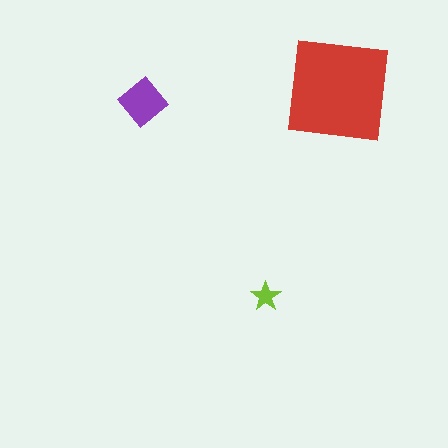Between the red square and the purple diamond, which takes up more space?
The red square.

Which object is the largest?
The red square.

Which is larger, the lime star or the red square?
The red square.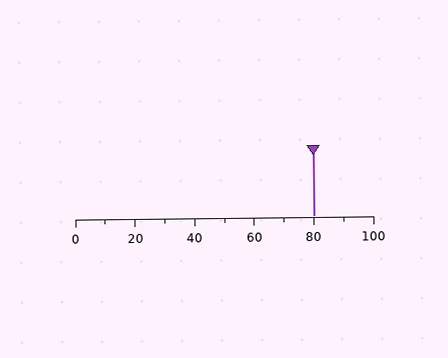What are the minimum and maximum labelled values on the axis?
The axis runs from 0 to 100.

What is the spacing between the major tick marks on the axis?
The major ticks are spaced 20 apart.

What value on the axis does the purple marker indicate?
The marker indicates approximately 80.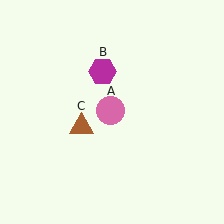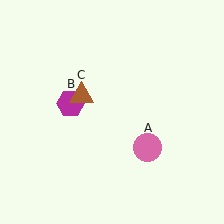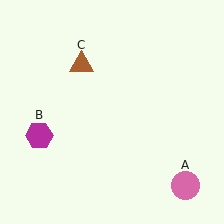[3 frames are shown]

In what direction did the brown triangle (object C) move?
The brown triangle (object C) moved up.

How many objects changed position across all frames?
3 objects changed position: pink circle (object A), magenta hexagon (object B), brown triangle (object C).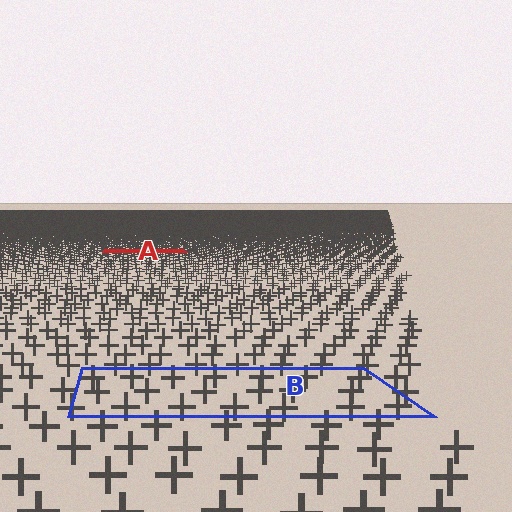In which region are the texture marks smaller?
The texture marks are smaller in region A, because it is farther away.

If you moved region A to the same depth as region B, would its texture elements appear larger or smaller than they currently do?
They would appear larger. At a closer depth, the same texture elements are projected at a bigger on-screen size.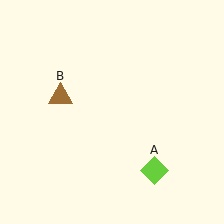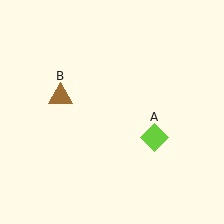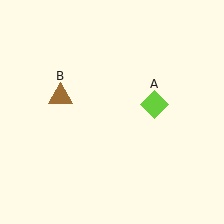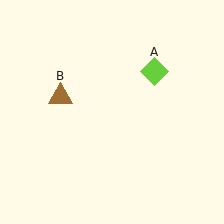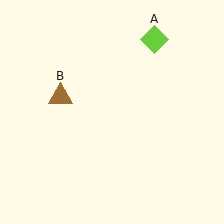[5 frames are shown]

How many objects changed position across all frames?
1 object changed position: lime diamond (object A).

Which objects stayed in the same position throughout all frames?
Brown triangle (object B) remained stationary.